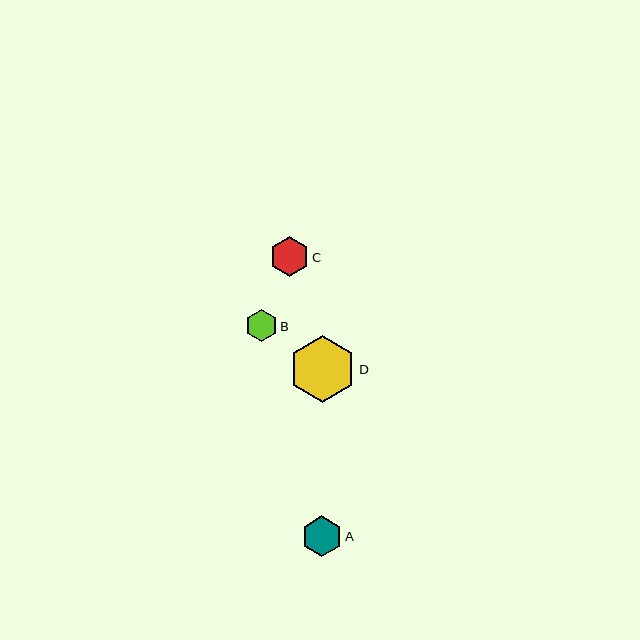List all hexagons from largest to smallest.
From largest to smallest: D, A, C, B.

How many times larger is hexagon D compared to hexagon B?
Hexagon D is approximately 2.1 times the size of hexagon B.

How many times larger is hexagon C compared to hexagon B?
Hexagon C is approximately 1.2 times the size of hexagon B.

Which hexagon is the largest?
Hexagon D is the largest with a size of approximately 67 pixels.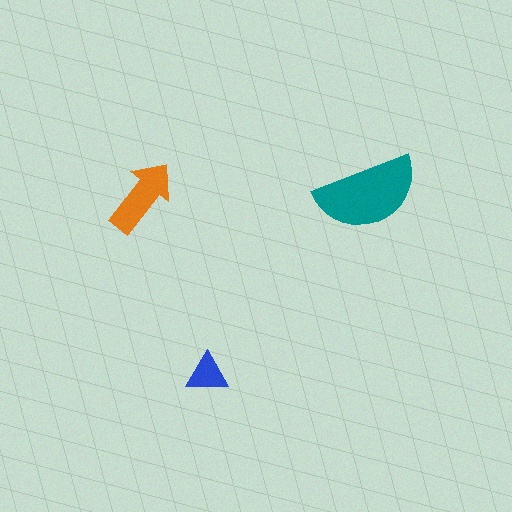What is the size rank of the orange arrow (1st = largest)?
2nd.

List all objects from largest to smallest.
The teal semicircle, the orange arrow, the blue triangle.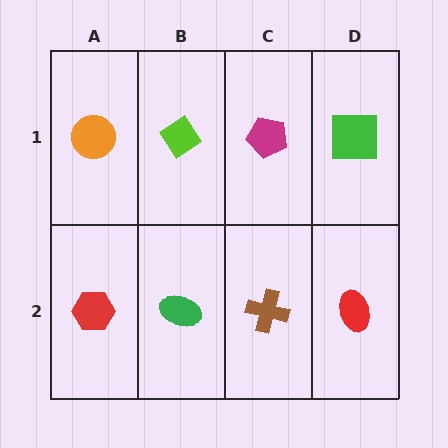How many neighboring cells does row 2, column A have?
2.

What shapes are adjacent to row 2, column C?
A magenta pentagon (row 1, column C), a green ellipse (row 2, column B), a red ellipse (row 2, column D).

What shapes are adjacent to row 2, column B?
A lime diamond (row 1, column B), a red hexagon (row 2, column A), a brown cross (row 2, column C).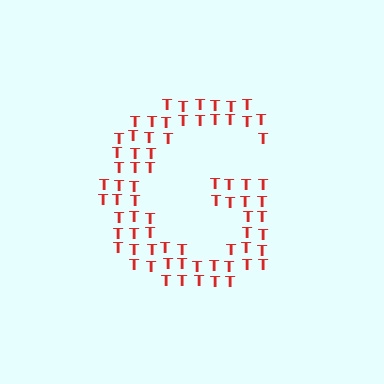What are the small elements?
The small elements are letter T's.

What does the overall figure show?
The overall figure shows the letter G.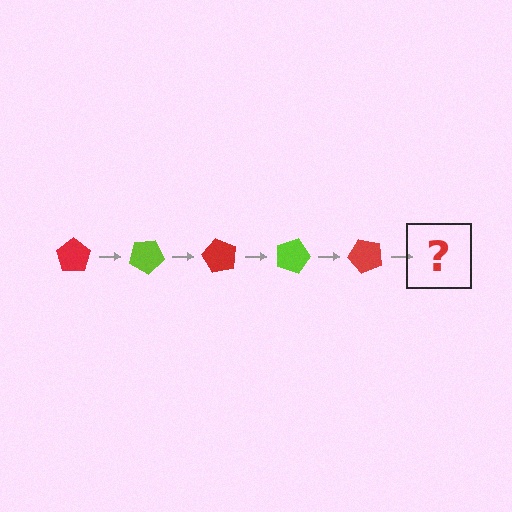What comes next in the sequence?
The next element should be a lime pentagon, rotated 150 degrees from the start.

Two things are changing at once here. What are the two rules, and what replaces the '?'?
The two rules are that it rotates 30 degrees each step and the color cycles through red and lime. The '?' should be a lime pentagon, rotated 150 degrees from the start.